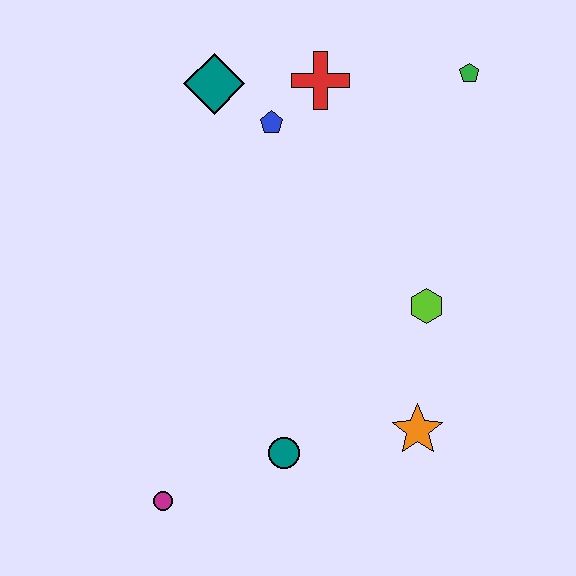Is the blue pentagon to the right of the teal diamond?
Yes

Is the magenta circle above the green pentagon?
No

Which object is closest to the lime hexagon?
The orange star is closest to the lime hexagon.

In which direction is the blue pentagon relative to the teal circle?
The blue pentagon is above the teal circle.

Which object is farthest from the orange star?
The teal diamond is farthest from the orange star.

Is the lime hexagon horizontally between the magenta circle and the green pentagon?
Yes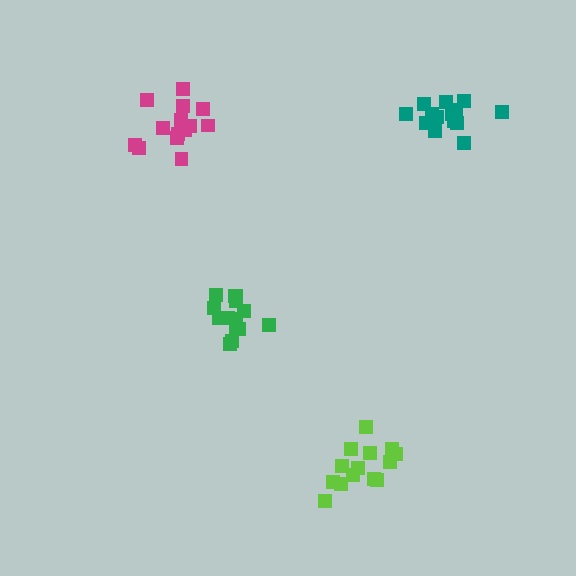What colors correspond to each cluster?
The clusters are colored: lime, magenta, green, teal.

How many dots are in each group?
Group 1: 14 dots, Group 2: 14 dots, Group 3: 14 dots, Group 4: 14 dots (56 total).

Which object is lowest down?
The lime cluster is bottommost.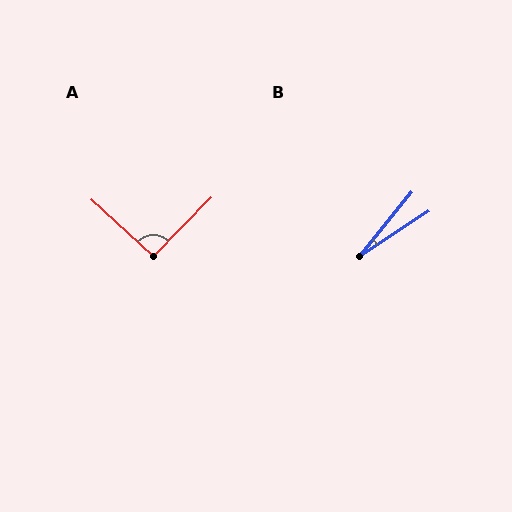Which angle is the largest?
A, at approximately 92 degrees.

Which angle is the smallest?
B, at approximately 17 degrees.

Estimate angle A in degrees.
Approximately 92 degrees.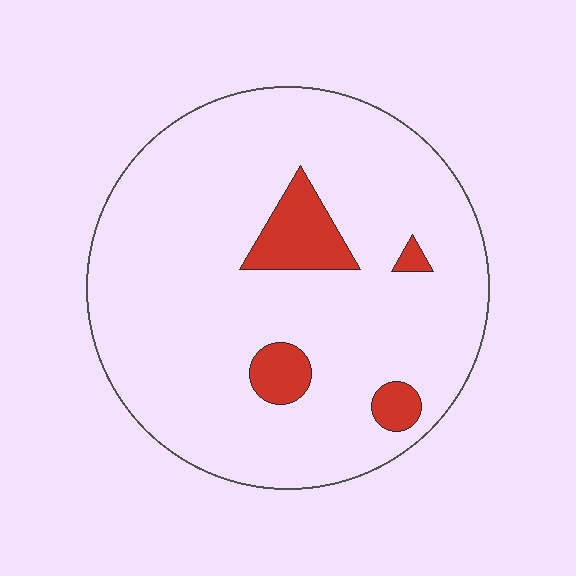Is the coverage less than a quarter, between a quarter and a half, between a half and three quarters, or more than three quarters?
Less than a quarter.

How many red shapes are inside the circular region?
4.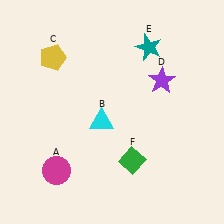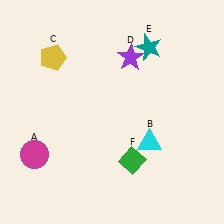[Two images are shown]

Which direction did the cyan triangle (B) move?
The cyan triangle (B) moved right.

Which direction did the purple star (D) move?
The purple star (D) moved left.